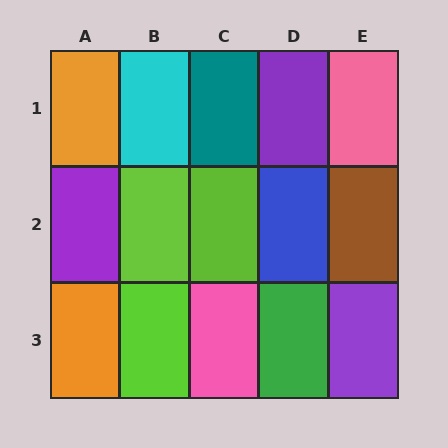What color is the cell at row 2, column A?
Purple.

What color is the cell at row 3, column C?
Pink.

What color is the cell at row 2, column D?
Blue.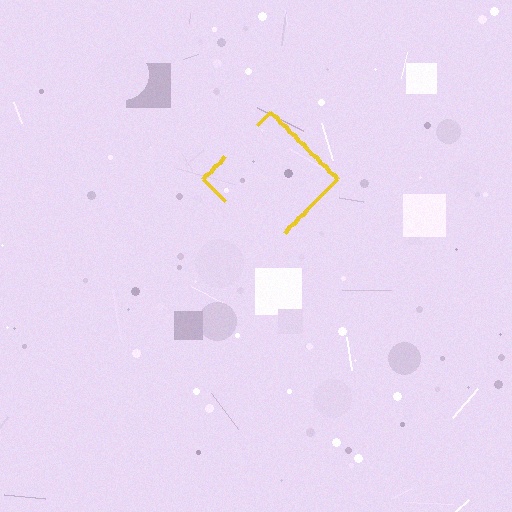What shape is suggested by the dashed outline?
The dashed outline suggests a diamond.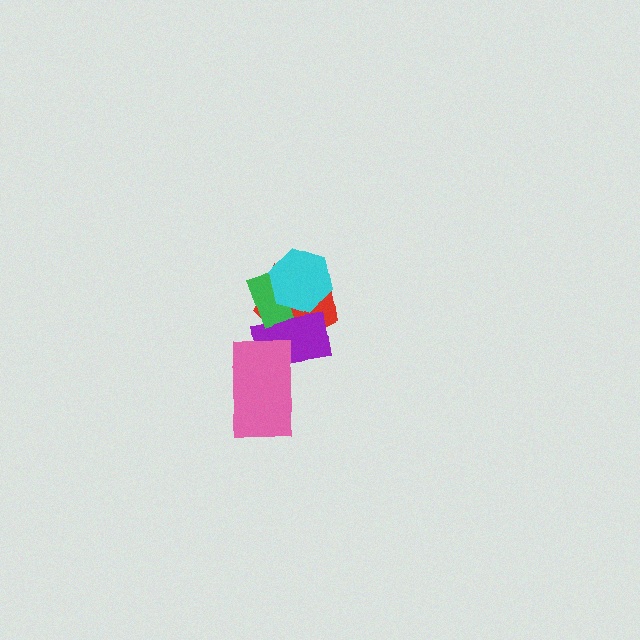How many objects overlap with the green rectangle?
3 objects overlap with the green rectangle.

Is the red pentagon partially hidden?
Yes, it is partially covered by another shape.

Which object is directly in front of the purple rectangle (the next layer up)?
The pink rectangle is directly in front of the purple rectangle.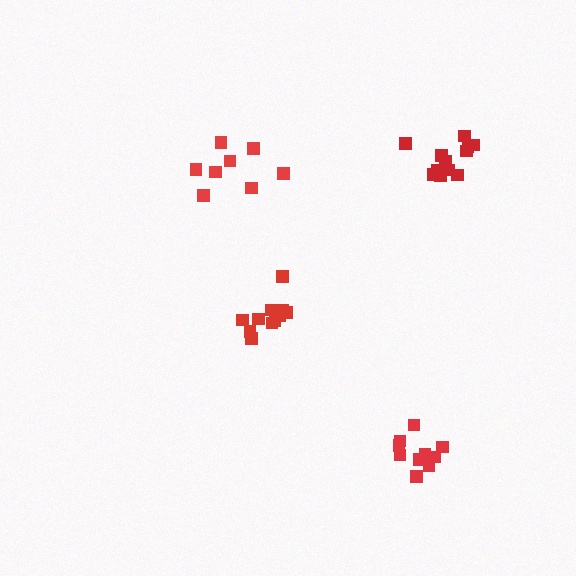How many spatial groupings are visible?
There are 4 spatial groupings.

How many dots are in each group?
Group 1: 11 dots, Group 2: 10 dots, Group 3: 12 dots, Group 4: 8 dots (41 total).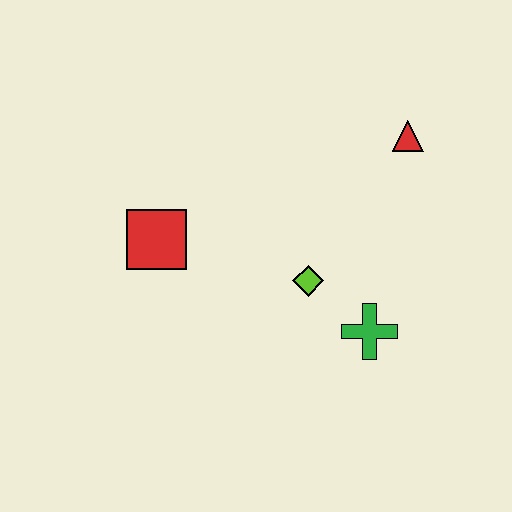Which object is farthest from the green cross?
The red square is farthest from the green cross.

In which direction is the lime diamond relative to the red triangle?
The lime diamond is below the red triangle.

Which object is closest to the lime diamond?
The green cross is closest to the lime diamond.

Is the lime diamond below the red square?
Yes